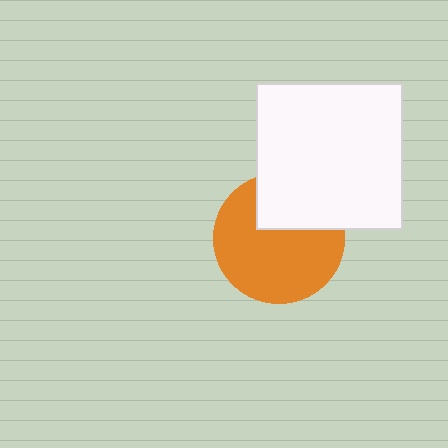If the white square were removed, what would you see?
You would see the complete orange circle.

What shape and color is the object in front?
The object in front is a white square.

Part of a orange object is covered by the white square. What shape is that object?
It is a circle.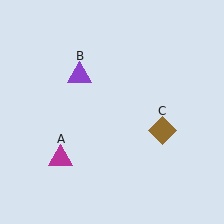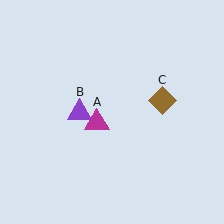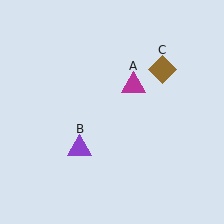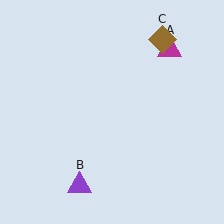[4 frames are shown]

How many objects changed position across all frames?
3 objects changed position: magenta triangle (object A), purple triangle (object B), brown diamond (object C).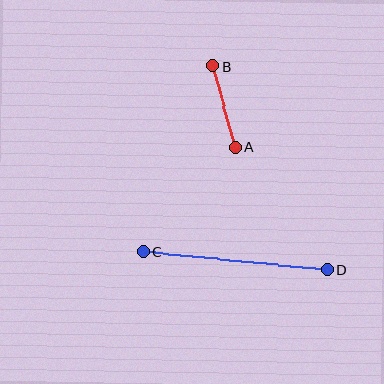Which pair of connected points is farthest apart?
Points C and D are farthest apart.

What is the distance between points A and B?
The distance is approximately 84 pixels.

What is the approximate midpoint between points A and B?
The midpoint is at approximately (224, 106) pixels.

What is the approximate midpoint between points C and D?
The midpoint is at approximately (235, 261) pixels.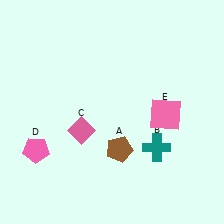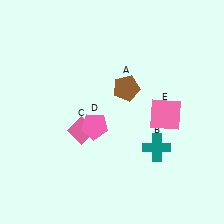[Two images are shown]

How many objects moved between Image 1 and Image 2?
2 objects moved between the two images.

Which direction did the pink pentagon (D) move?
The pink pentagon (D) moved right.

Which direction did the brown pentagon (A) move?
The brown pentagon (A) moved up.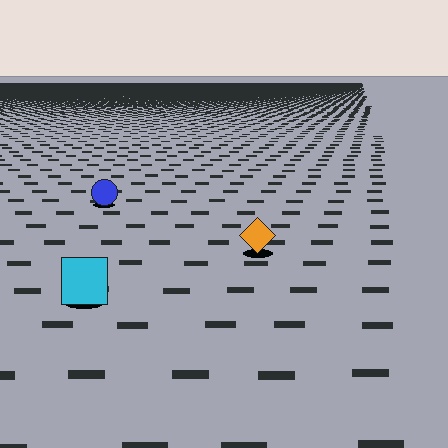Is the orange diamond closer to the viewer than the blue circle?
Yes. The orange diamond is closer — you can tell from the texture gradient: the ground texture is coarser near it.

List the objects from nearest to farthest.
From nearest to farthest: the cyan square, the orange diamond, the blue circle.